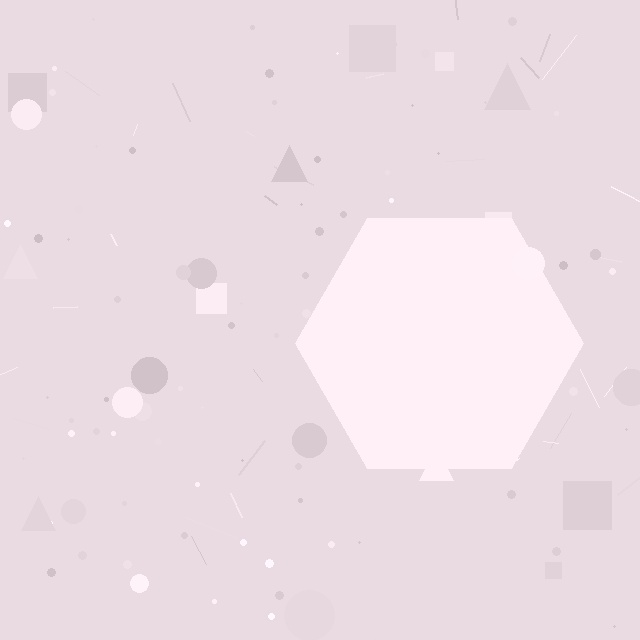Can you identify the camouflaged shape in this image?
The camouflaged shape is a hexagon.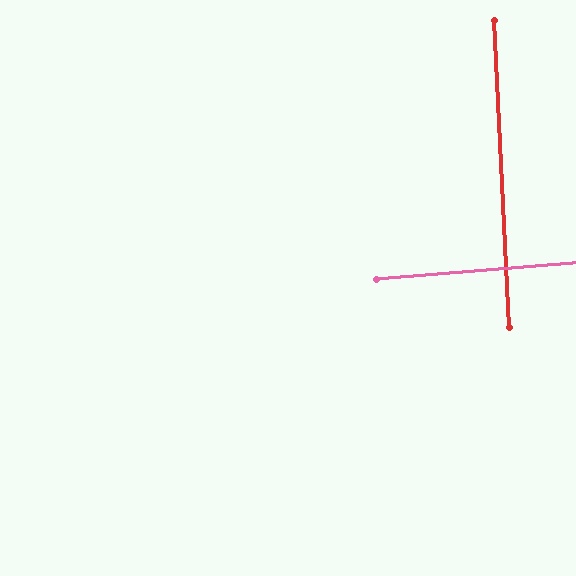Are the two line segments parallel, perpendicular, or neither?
Perpendicular — they meet at approximately 88°.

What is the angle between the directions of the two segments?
Approximately 88 degrees.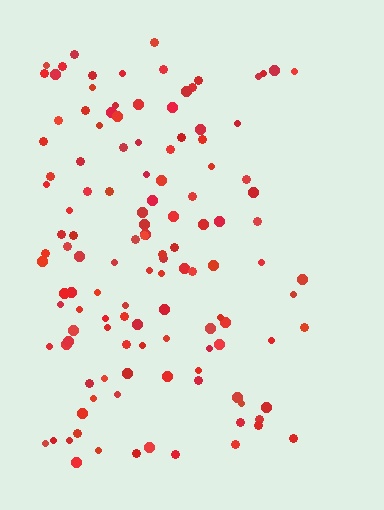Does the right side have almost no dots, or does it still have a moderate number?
Still a moderate number, just noticeably fewer than the left.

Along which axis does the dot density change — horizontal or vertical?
Horizontal.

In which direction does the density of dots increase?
From right to left, with the left side densest.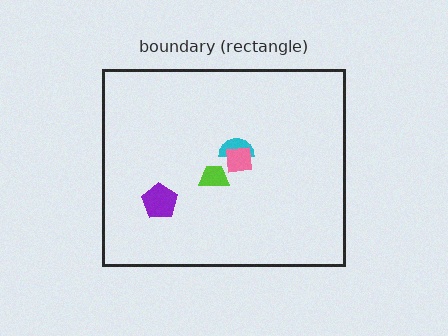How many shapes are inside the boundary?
4 inside, 0 outside.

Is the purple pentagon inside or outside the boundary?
Inside.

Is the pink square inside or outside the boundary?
Inside.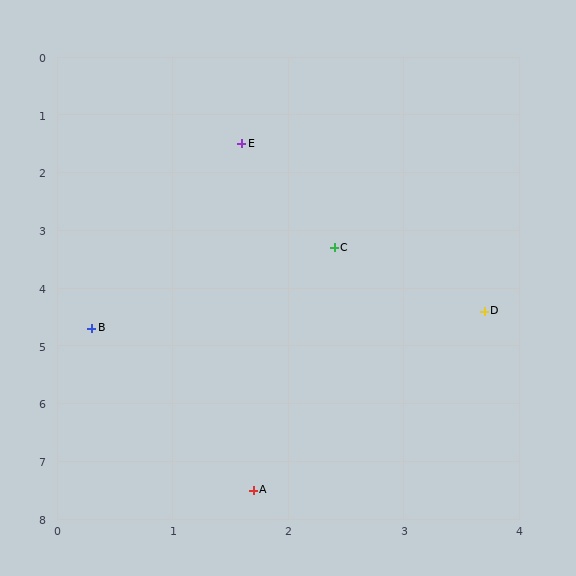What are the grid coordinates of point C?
Point C is at approximately (2.4, 3.3).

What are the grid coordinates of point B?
Point B is at approximately (0.3, 4.7).